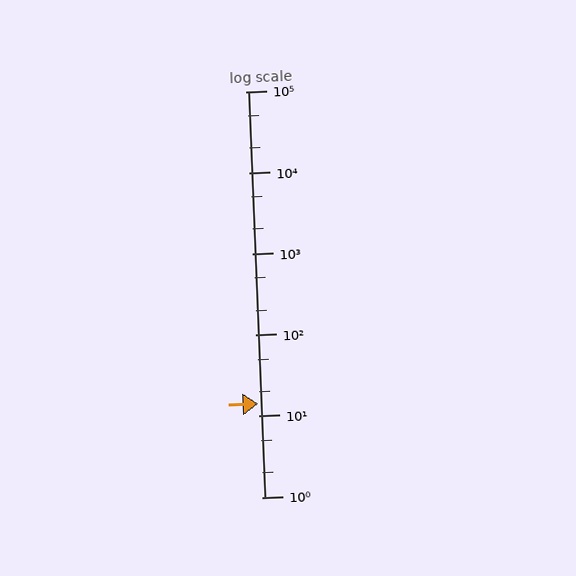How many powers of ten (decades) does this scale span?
The scale spans 5 decades, from 1 to 100000.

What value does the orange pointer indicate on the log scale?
The pointer indicates approximately 14.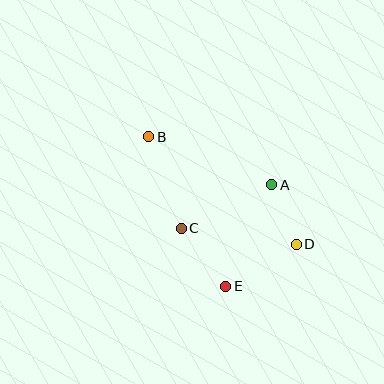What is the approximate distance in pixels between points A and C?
The distance between A and C is approximately 100 pixels.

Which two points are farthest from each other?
Points B and D are farthest from each other.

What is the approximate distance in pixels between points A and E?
The distance between A and E is approximately 111 pixels.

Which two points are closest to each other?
Points A and D are closest to each other.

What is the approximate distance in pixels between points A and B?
The distance between A and B is approximately 132 pixels.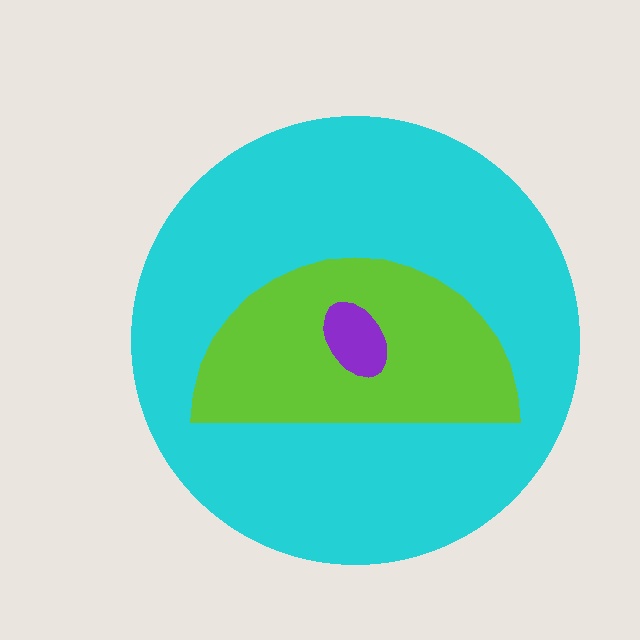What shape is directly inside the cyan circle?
The lime semicircle.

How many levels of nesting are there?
3.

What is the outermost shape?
The cyan circle.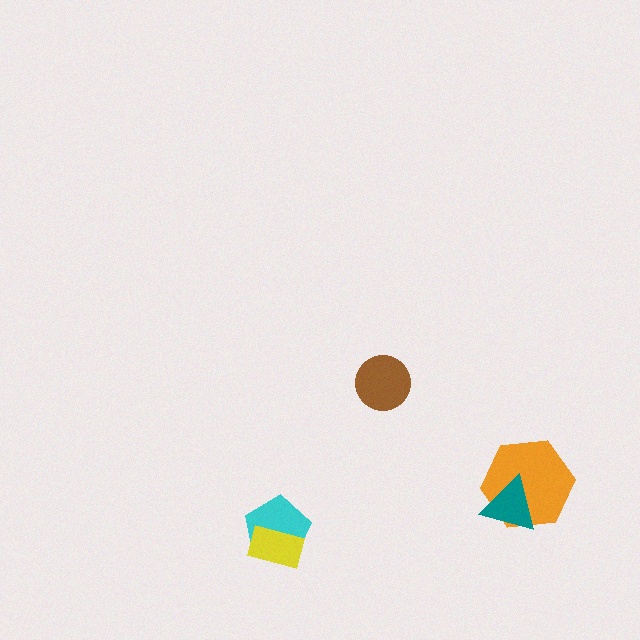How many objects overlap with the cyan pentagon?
1 object overlaps with the cyan pentagon.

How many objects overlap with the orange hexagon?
1 object overlaps with the orange hexagon.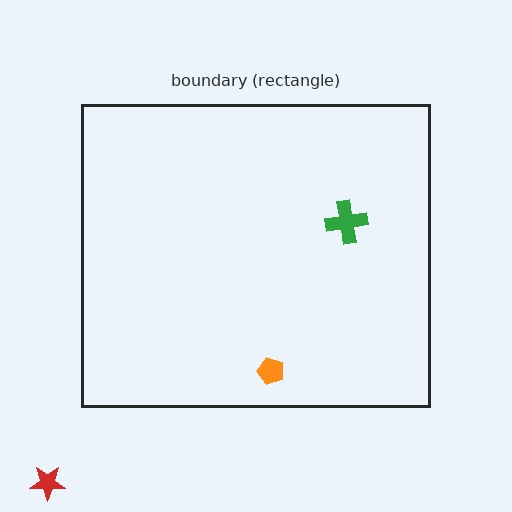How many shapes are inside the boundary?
2 inside, 1 outside.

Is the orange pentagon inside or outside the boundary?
Inside.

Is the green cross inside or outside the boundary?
Inside.